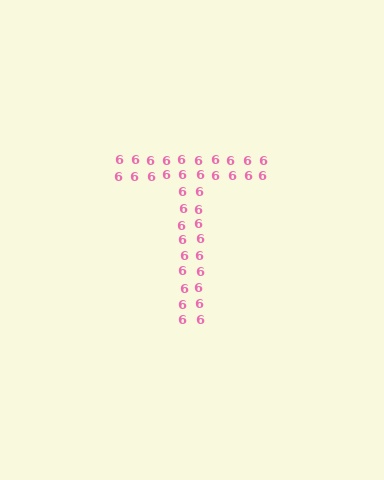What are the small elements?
The small elements are digit 6's.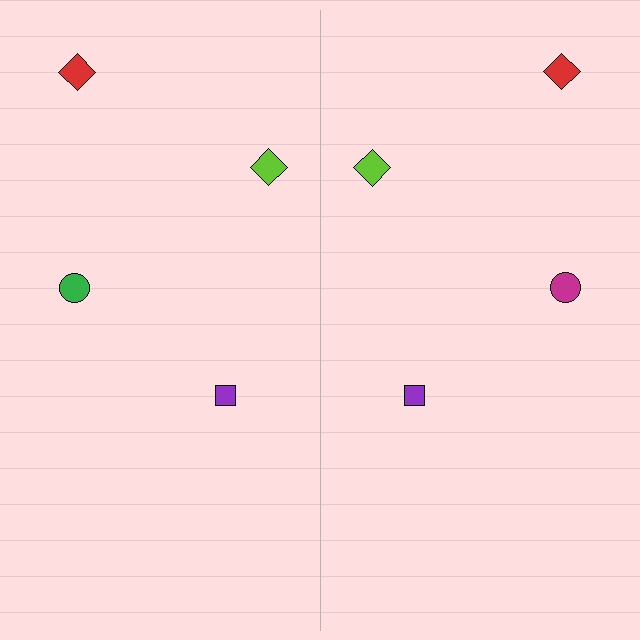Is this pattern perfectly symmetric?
No, the pattern is not perfectly symmetric. The magenta circle on the right side breaks the symmetry — its mirror counterpart is green.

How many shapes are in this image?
There are 8 shapes in this image.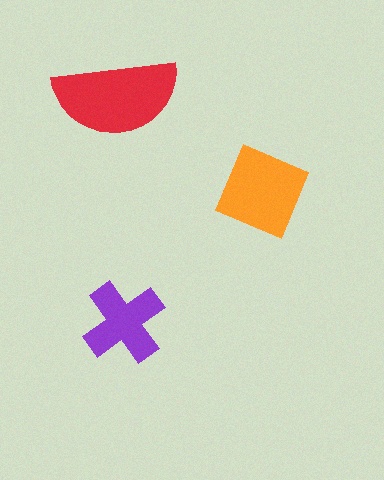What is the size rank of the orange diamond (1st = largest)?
2nd.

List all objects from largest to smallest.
The red semicircle, the orange diamond, the purple cross.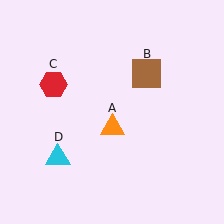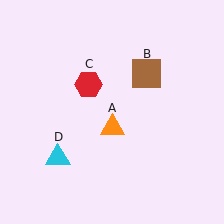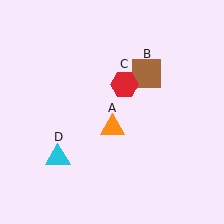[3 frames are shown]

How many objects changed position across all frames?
1 object changed position: red hexagon (object C).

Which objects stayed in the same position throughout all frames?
Orange triangle (object A) and brown square (object B) and cyan triangle (object D) remained stationary.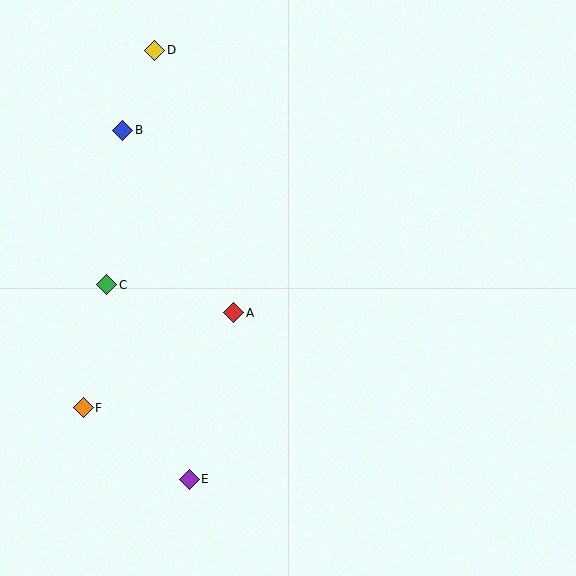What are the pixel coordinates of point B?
Point B is at (123, 130).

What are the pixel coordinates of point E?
Point E is at (189, 479).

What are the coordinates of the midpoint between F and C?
The midpoint between F and C is at (95, 346).